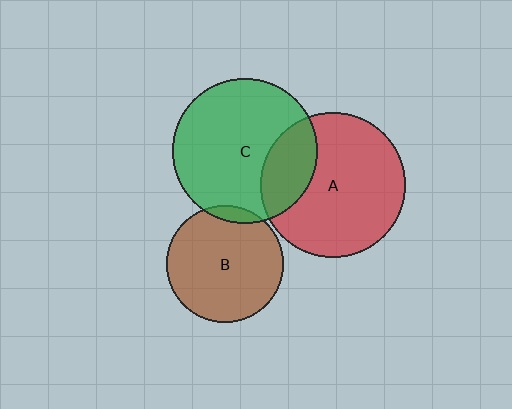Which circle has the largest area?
Circle A (red).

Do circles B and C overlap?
Yes.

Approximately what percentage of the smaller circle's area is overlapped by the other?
Approximately 5%.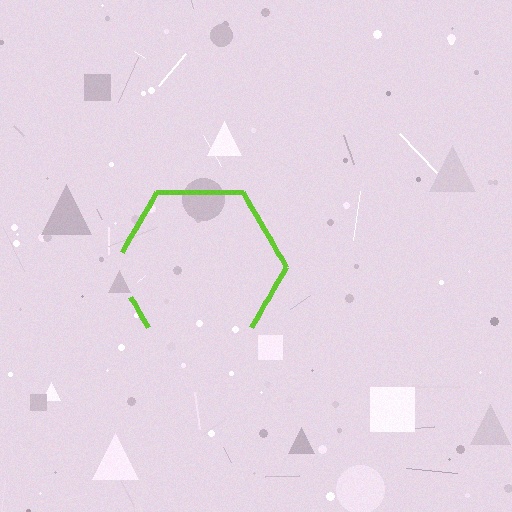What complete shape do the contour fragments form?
The contour fragments form a hexagon.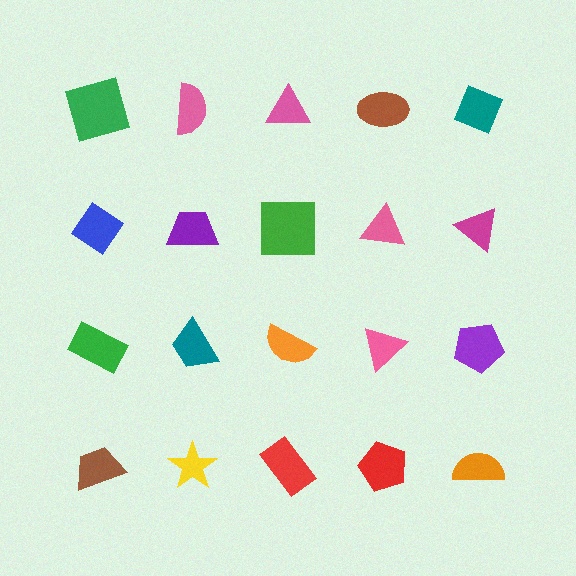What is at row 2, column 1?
A blue diamond.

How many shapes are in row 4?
5 shapes.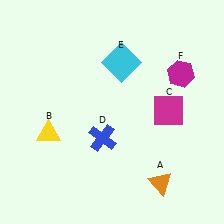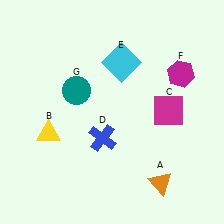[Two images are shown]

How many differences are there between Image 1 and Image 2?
There is 1 difference between the two images.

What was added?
A teal circle (G) was added in Image 2.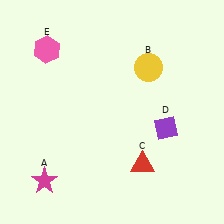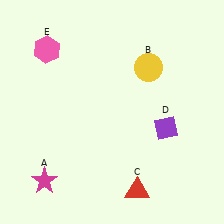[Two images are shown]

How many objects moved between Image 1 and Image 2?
1 object moved between the two images.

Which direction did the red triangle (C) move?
The red triangle (C) moved down.